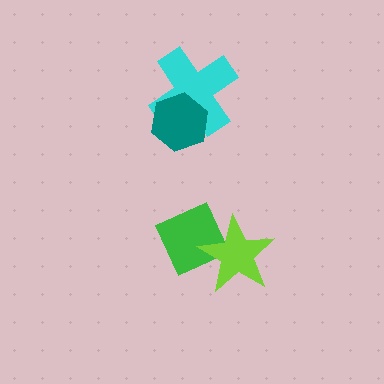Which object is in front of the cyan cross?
The teal hexagon is in front of the cyan cross.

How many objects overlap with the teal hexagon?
1 object overlaps with the teal hexagon.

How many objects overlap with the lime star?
1 object overlaps with the lime star.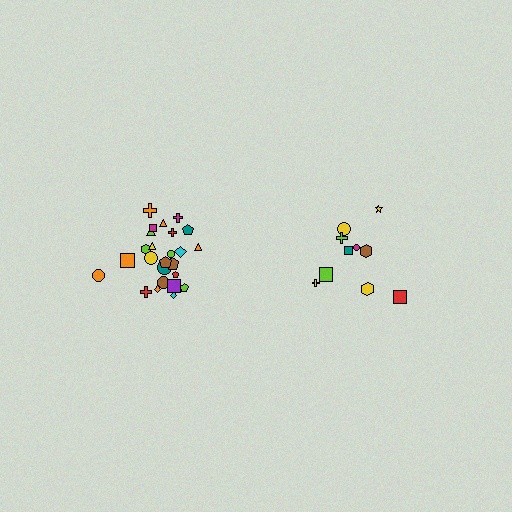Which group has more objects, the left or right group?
The left group.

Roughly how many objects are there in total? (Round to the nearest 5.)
Roughly 35 objects in total.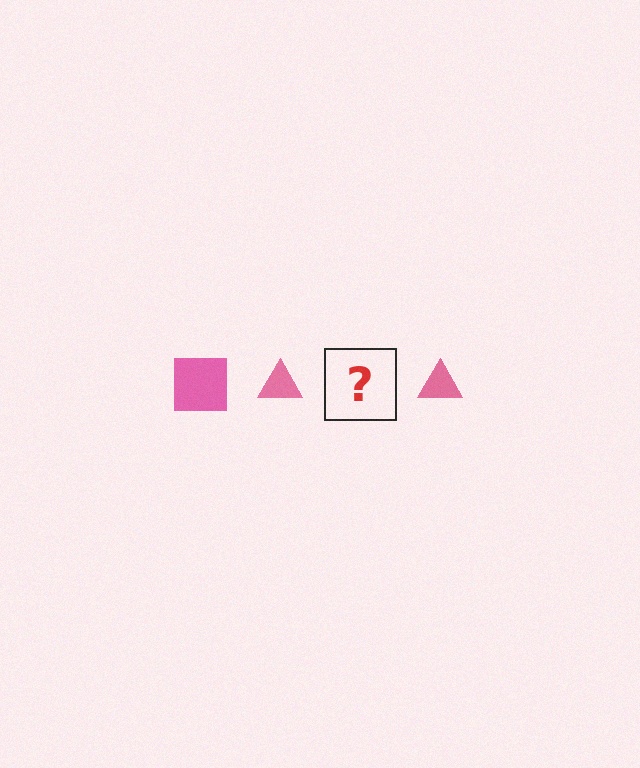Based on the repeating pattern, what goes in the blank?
The blank should be a pink square.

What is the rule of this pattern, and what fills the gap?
The rule is that the pattern cycles through square, triangle shapes in pink. The gap should be filled with a pink square.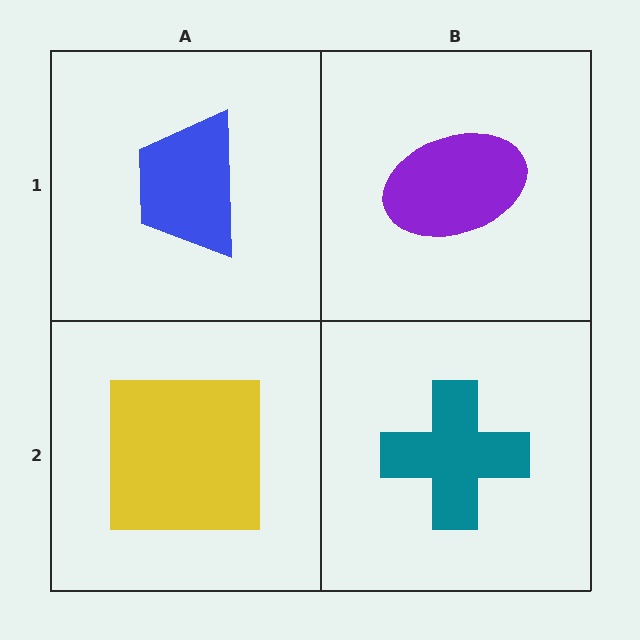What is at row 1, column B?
A purple ellipse.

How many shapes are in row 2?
2 shapes.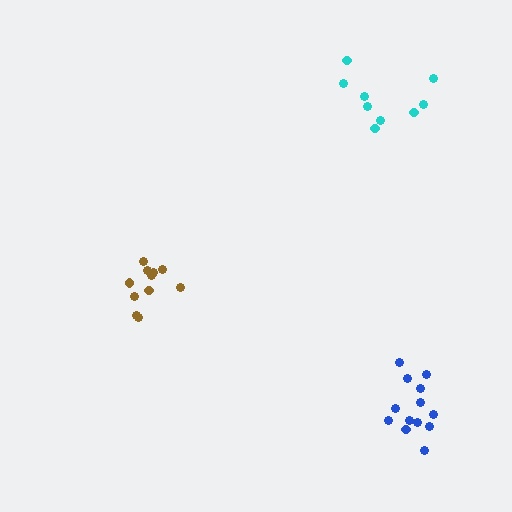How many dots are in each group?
Group 1: 11 dots, Group 2: 13 dots, Group 3: 9 dots (33 total).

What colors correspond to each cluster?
The clusters are colored: brown, blue, cyan.